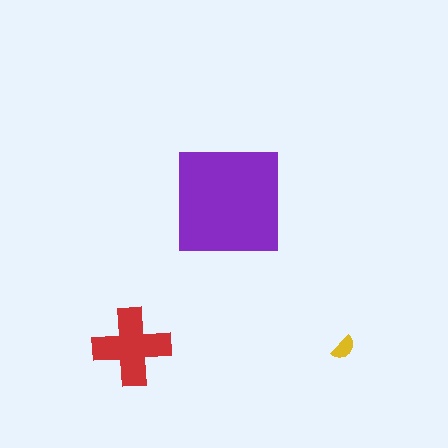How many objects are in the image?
There are 3 objects in the image.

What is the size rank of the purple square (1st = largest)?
1st.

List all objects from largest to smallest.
The purple square, the red cross, the yellow semicircle.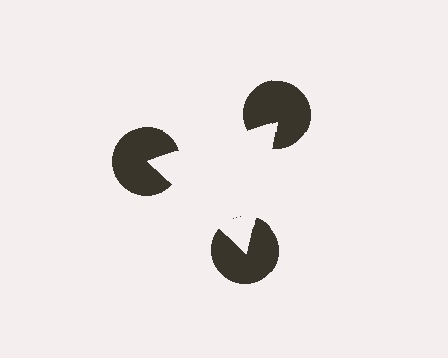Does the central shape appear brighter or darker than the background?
It typically appears slightly brighter than the background, even though no actual brightness change is drawn.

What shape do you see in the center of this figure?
An illusory triangle — its edges are inferred from the aligned wedge cuts in the pac-man discs, not physically drawn.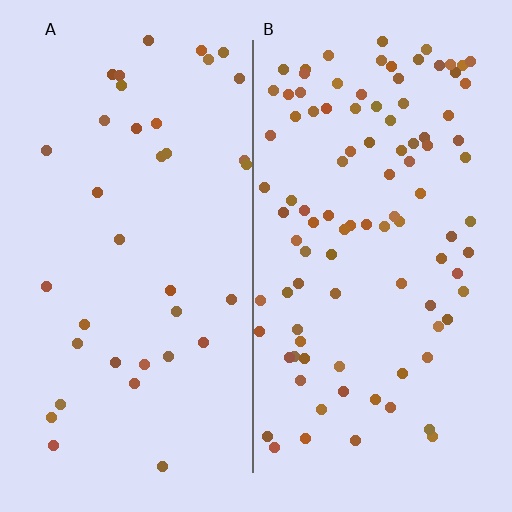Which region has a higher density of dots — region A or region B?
B (the right).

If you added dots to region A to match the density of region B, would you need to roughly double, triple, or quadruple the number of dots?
Approximately triple.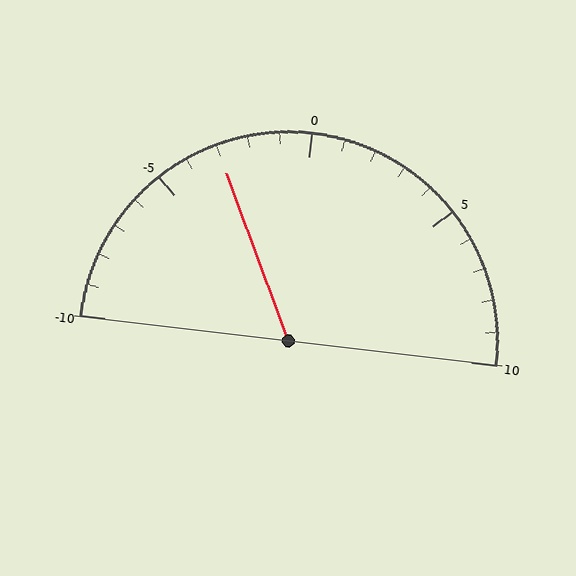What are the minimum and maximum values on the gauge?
The gauge ranges from -10 to 10.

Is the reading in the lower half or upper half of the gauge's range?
The reading is in the lower half of the range (-10 to 10).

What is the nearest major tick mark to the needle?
The nearest major tick mark is -5.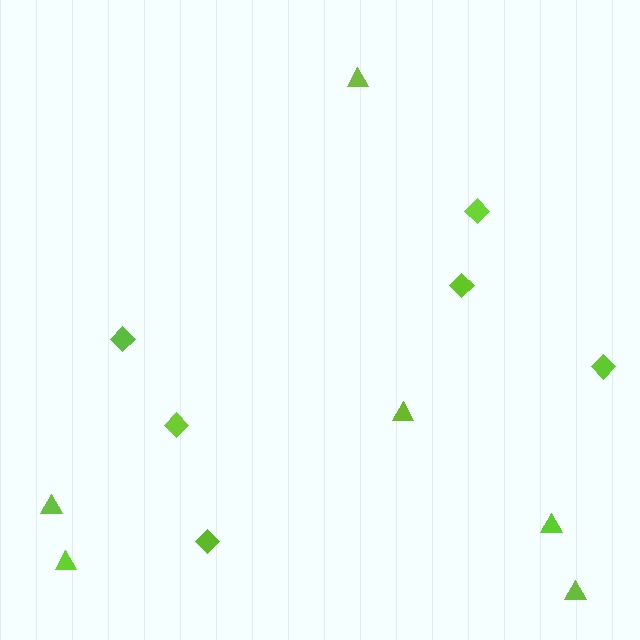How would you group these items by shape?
There are 2 groups: one group of diamonds (6) and one group of triangles (6).